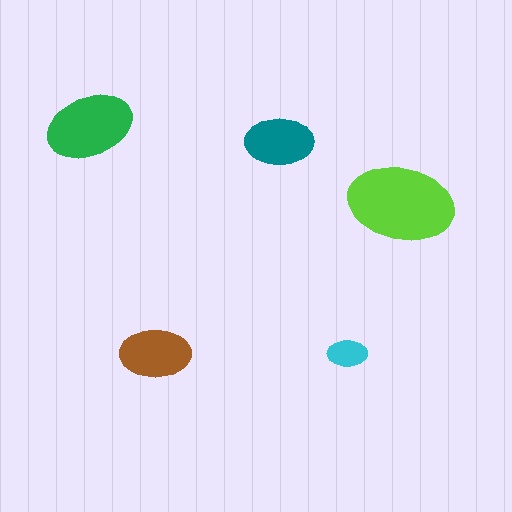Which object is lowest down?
The brown ellipse is bottommost.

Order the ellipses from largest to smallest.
the lime one, the green one, the brown one, the teal one, the cyan one.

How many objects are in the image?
There are 5 objects in the image.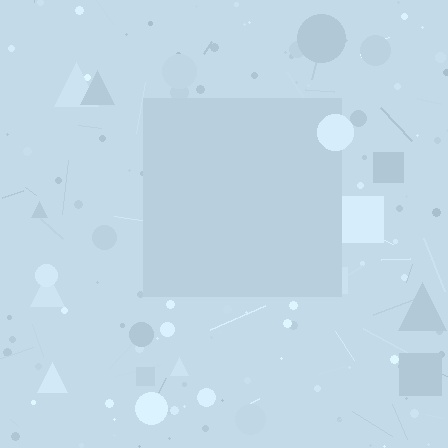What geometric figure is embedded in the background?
A square is embedded in the background.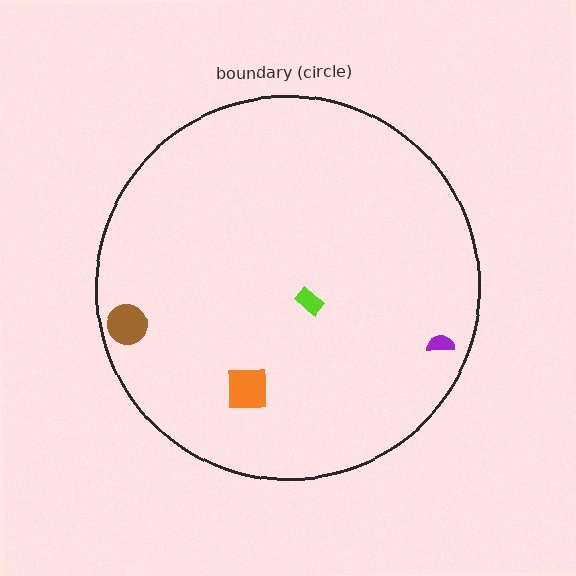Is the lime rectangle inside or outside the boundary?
Inside.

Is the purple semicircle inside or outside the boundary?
Inside.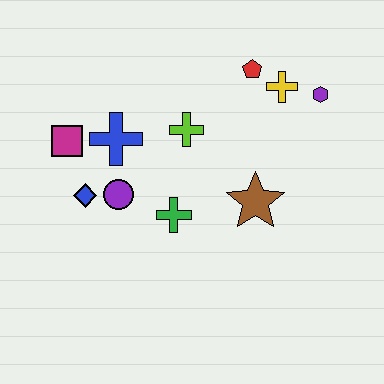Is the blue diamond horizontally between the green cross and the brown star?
No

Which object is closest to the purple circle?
The blue diamond is closest to the purple circle.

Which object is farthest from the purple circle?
The purple hexagon is farthest from the purple circle.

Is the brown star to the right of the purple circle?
Yes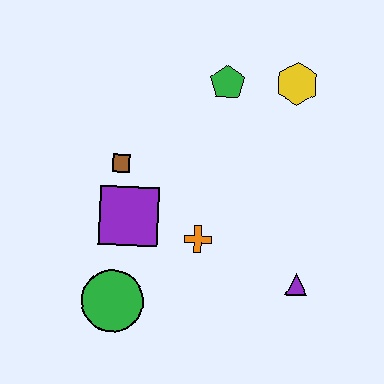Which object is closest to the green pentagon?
The yellow hexagon is closest to the green pentagon.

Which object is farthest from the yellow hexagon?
The green circle is farthest from the yellow hexagon.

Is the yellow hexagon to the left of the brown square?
No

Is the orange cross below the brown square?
Yes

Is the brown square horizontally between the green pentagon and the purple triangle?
No